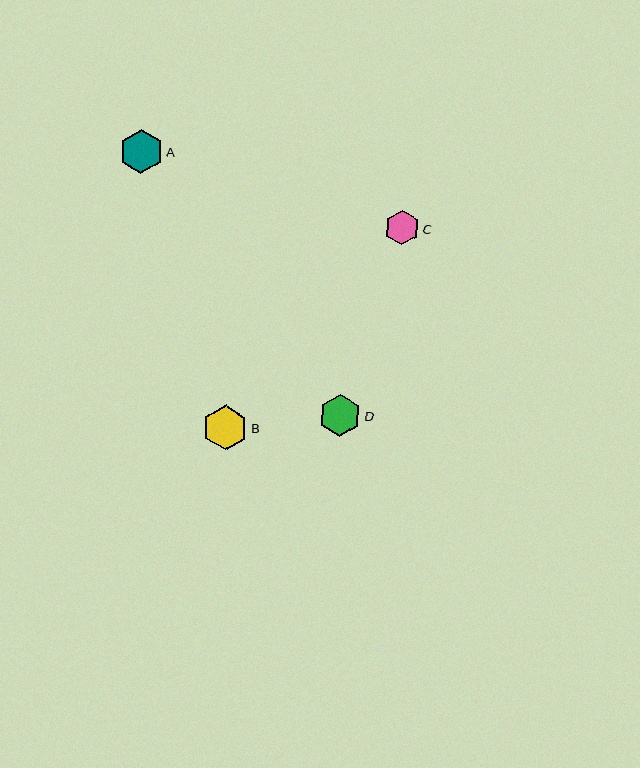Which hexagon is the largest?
Hexagon B is the largest with a size of approximately 45 pixels.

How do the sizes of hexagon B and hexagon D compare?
Hexagon B and hexagon D are approximately the same size.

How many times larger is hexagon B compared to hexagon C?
Hexagon B is approximately 1.3 times the size of hexagon C.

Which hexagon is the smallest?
Hexagon C is the smallest with a size of approximately 34 pixels.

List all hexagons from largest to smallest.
From largest to smallest: B, A, D, C.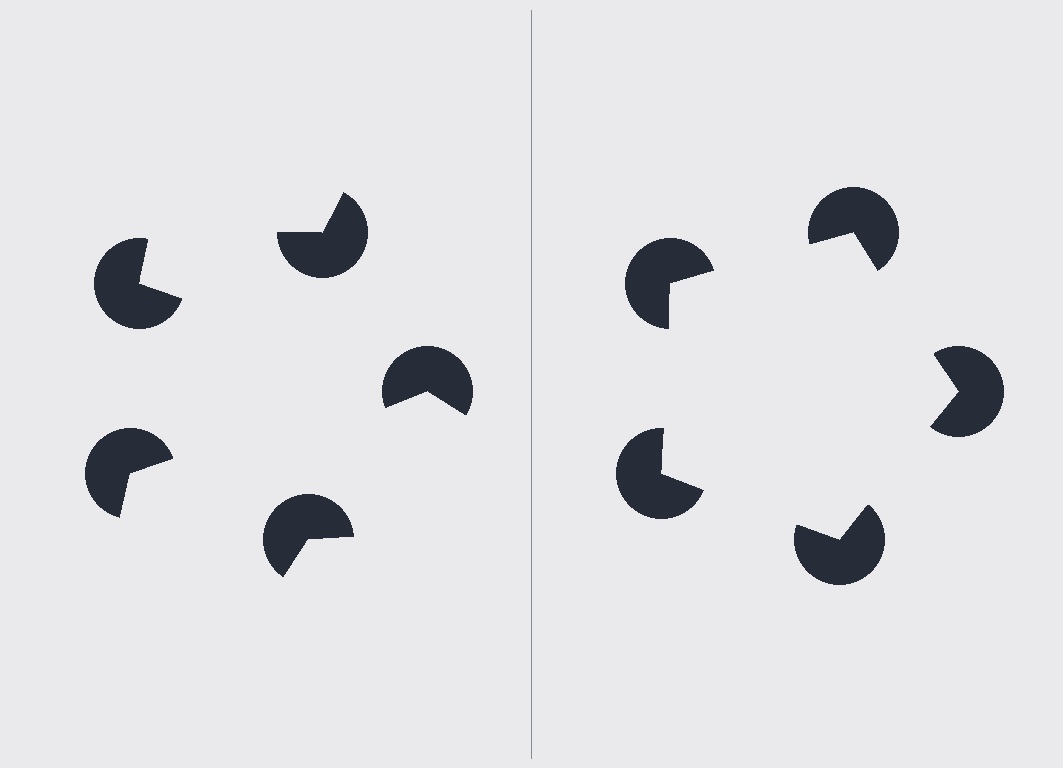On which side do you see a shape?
An illusory pentagon appears on the right side. On the left side the wedge cuts are rotated, so no coherent shape forms.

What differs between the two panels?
The pac-man discs are positioned identically on both sides; only the wedge orientations differ. On the right they align to a pentagon; on the left they are misaligned.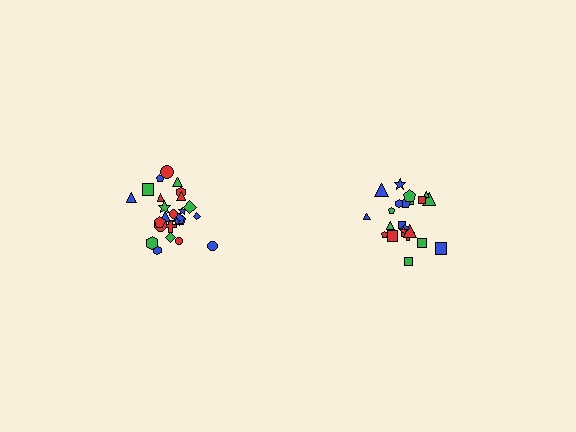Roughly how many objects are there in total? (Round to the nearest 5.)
Roughly 45 objects in total.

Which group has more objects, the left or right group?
The left group.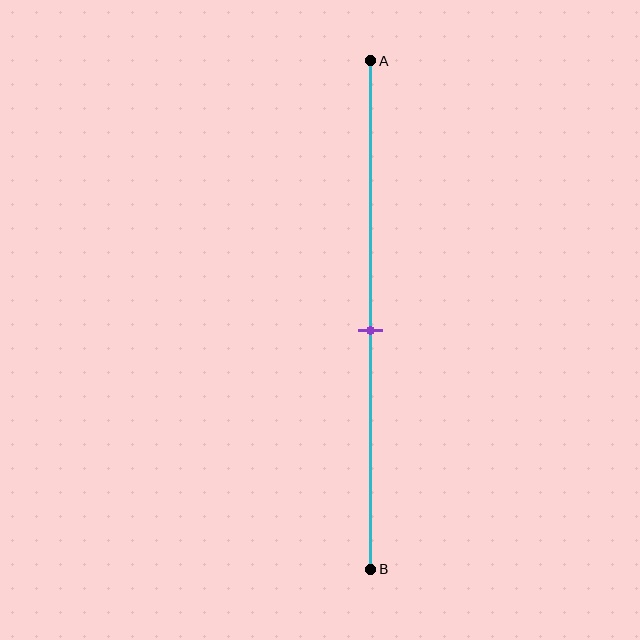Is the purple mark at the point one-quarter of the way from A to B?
No, the mark is at about 55% from A, not at the 25% one-quarter point.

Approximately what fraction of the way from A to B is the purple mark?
The purple mark is approximately 55% of the way from A to B.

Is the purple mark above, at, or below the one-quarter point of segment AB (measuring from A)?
The purple mark is below the one-quarter point of segment AB.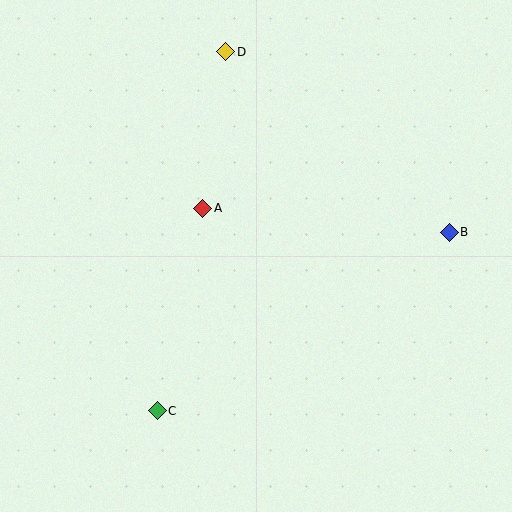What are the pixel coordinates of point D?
Point D is at (226, 52).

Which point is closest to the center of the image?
Point A at (203, 208) is closest to the center.